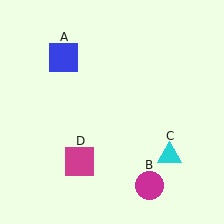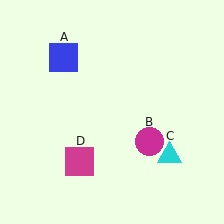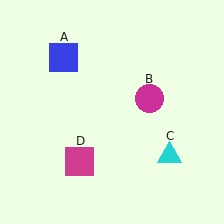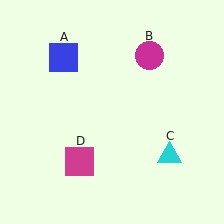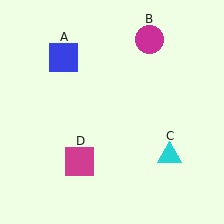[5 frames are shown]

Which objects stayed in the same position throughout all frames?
Blue square (object A) and cyan triangle (object C) and magenta square (object D) remained stationary.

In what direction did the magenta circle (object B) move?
The magenta circle (object B) moved up.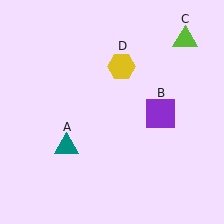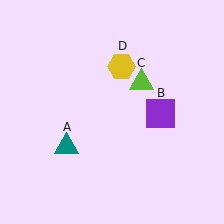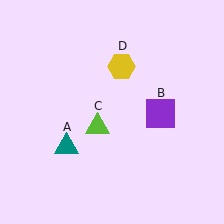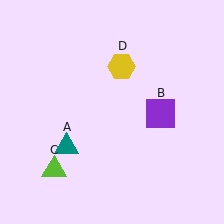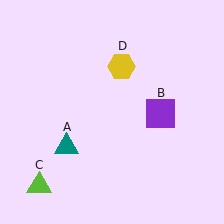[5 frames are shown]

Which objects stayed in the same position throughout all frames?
Teal triangle (object A) and purple square (object B) and yellow hexagon (object D) remained stationary.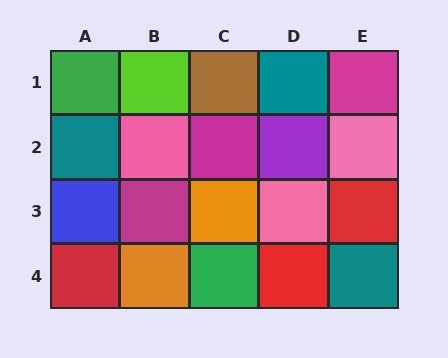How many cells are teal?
3 cells are teal.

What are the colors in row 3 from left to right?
Blue, magenta, orange, pink, red.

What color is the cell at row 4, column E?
Teal.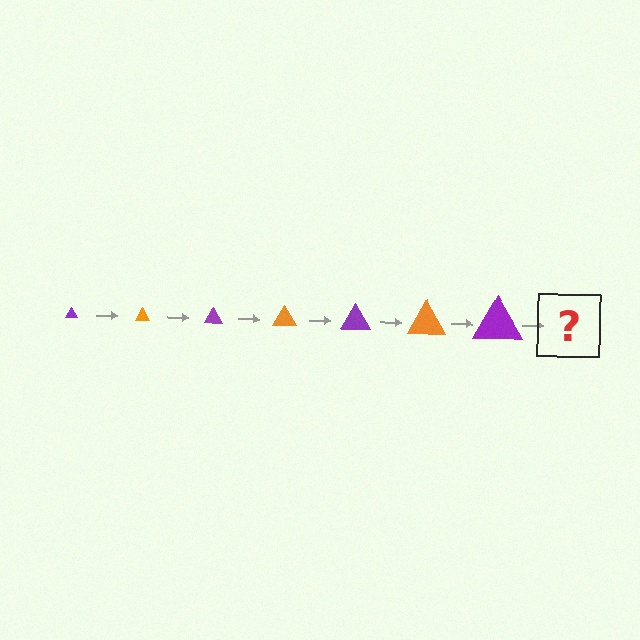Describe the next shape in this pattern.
It should be an orange triangle, larger than the previous one.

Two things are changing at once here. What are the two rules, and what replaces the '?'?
The two rules are that the triangle grows larger each step and the color cycles through purple and orange. The '?' should be an orange triangle, larger than the previous one.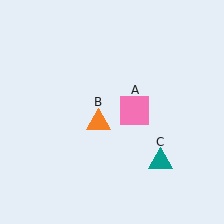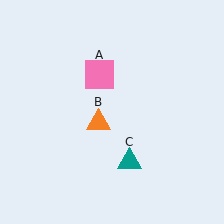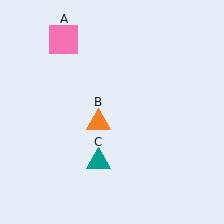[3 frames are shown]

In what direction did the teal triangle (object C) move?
The teal triangle (object C) moved left.